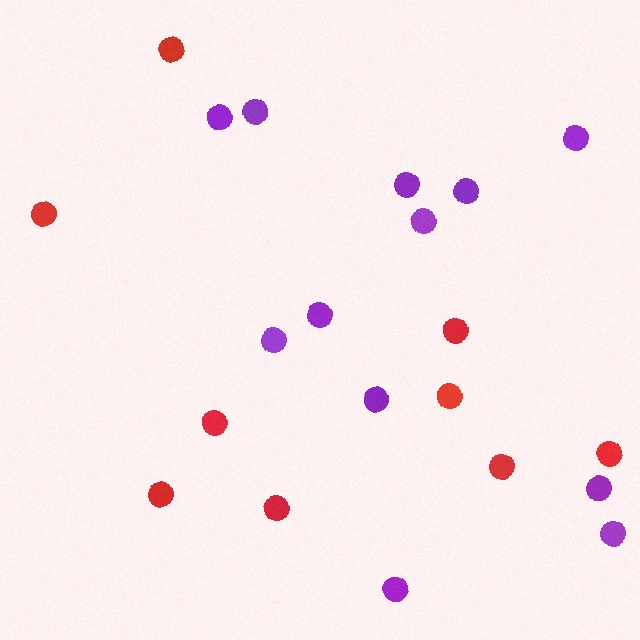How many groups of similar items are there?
There are 2 groups: one group of purple circles (12) and one group of red circles (9).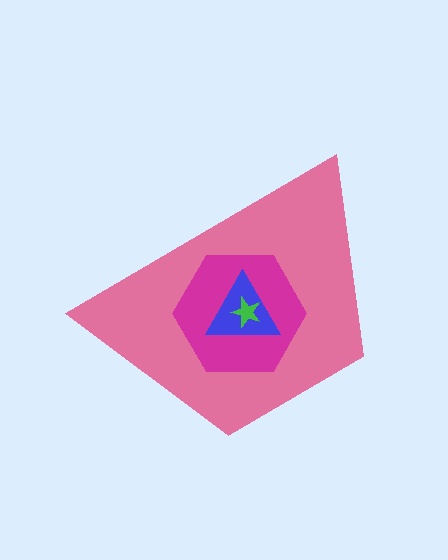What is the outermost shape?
The pink trapezoid.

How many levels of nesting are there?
4.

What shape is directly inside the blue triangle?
The green star.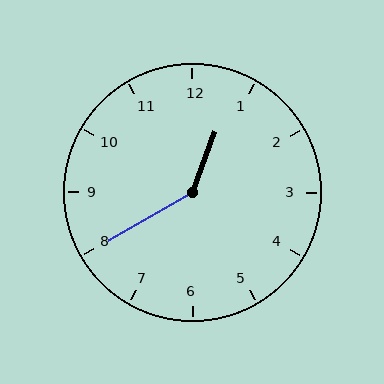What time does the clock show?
12:40.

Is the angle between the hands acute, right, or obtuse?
It is obtuse.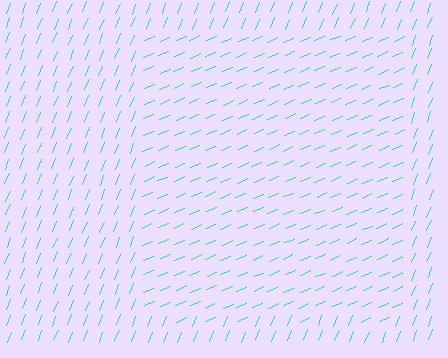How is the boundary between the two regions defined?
The boundary is defined purely by a change in line orientation (approximately 45 degrees difference). All lines are the same color and thickness.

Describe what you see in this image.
The image is filled with small cyan line segments. A rectangle region in the image has lines oriented differently from the surrounding lines, creating a visible texture boundary.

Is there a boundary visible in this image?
Yes, there is a texture boundary formed by a change in line orientation.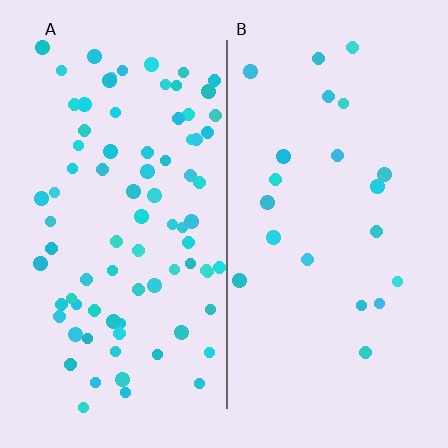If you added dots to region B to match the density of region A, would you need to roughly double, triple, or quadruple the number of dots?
Approximately quadruple.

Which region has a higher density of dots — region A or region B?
A (the left).